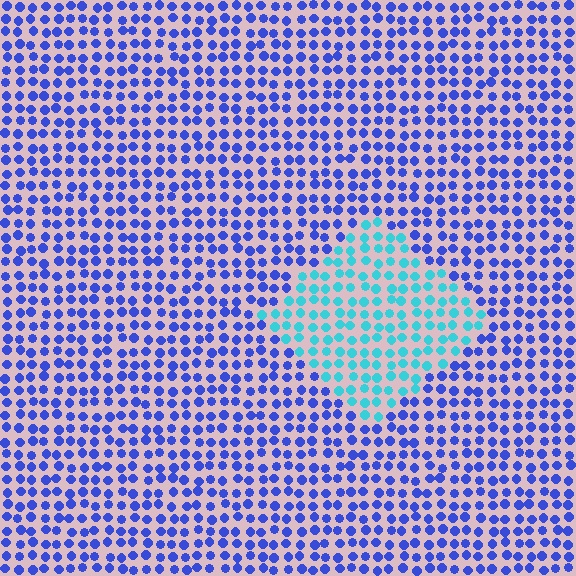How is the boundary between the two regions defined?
The boundary is defined purely by a slight shift in hue (about 50 degrees). Spacing, size, and orientation are identical on both sides.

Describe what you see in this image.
The image is filled with small blue elements in a uniform arrangement. A diamond-shaped region is visible where the elements are tinted to a slightly different hue, forming a subtle color boundary.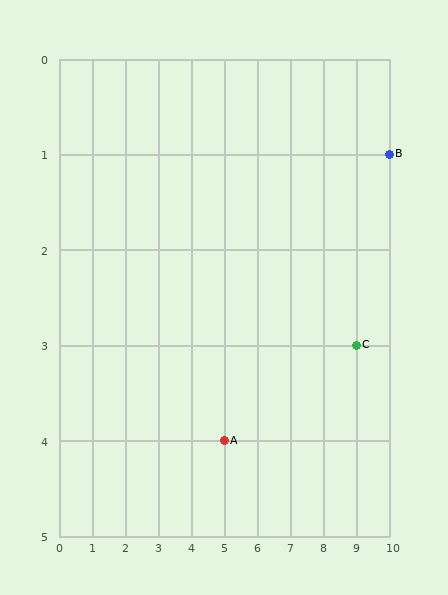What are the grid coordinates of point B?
Point B is at grid coordinates (10, 1).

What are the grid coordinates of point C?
Point C is at grid coordinates (9, 3).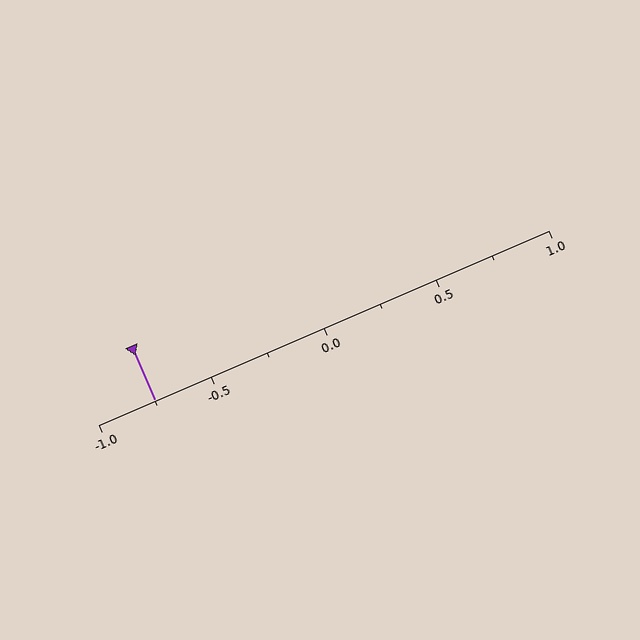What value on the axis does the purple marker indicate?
The marker indicates approximately -0.75.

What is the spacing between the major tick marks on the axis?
The major ticks are spaced 0.5 apart.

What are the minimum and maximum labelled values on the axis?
The axis runs from -1.0 to 1.0.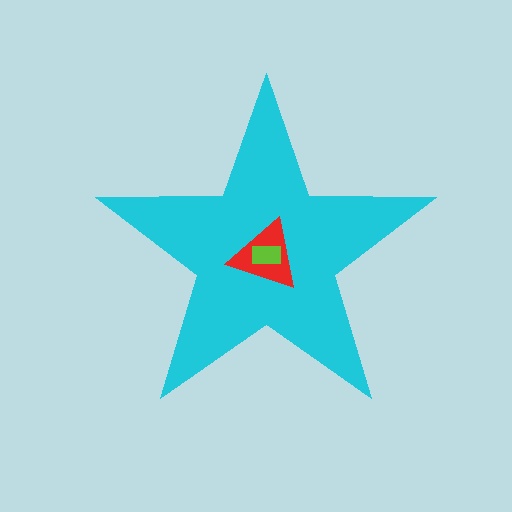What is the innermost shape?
The lime rectangle.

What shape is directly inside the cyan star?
The red triangle.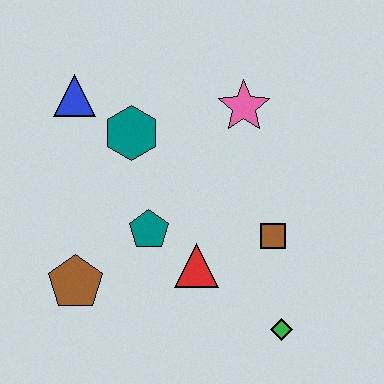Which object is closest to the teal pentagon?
The red triangle is closest to the teal pentagon.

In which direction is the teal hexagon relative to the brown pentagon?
The teal hexagon is above the brown pentagon.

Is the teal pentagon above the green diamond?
Yes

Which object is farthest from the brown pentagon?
The pink star is farthest from the brown pentagon.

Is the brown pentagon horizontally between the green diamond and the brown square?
No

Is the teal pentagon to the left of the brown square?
Yes